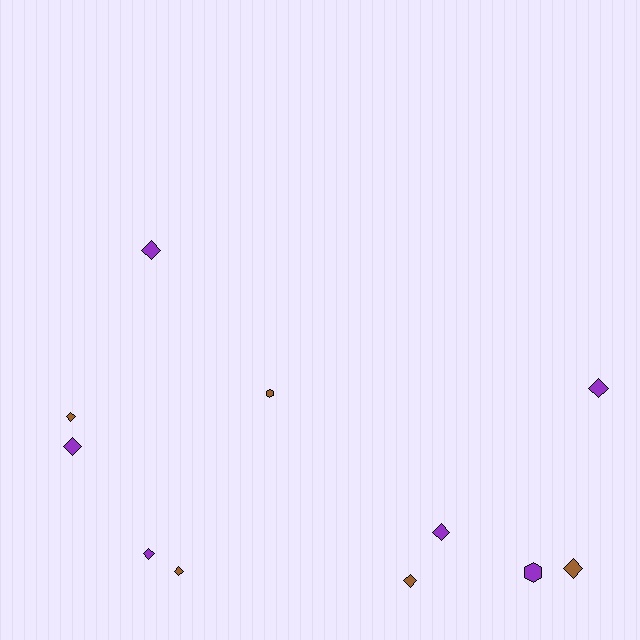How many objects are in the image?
There are 11 objects.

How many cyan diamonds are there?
There are no cyan diamonds.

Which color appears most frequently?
Purple, with 6 objects.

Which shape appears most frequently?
Diamond, with 9 objects.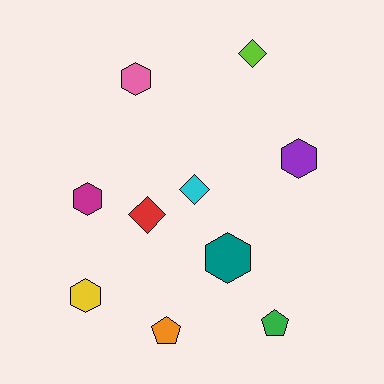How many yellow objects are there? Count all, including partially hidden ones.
There is 1 yellow object.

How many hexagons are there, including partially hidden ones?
There are 5 hexagons.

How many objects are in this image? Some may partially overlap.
There are 10 objects.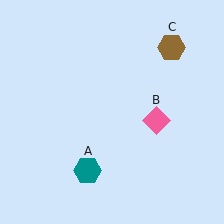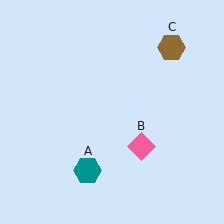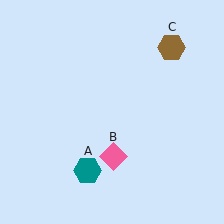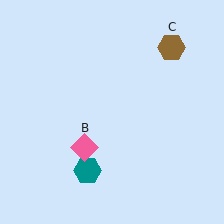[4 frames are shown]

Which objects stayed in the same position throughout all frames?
Teal hexagon (object A) and brown hexagon (object C) remained stationary.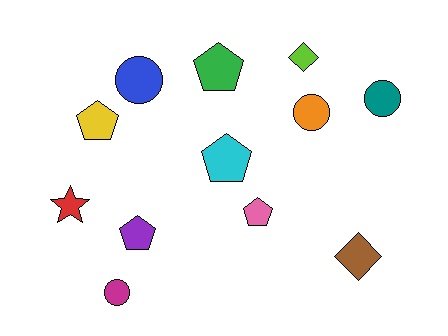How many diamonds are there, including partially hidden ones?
There are 2 diamonds.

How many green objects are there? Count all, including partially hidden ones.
There is 1 green object.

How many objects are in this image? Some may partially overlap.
There are 12 objects.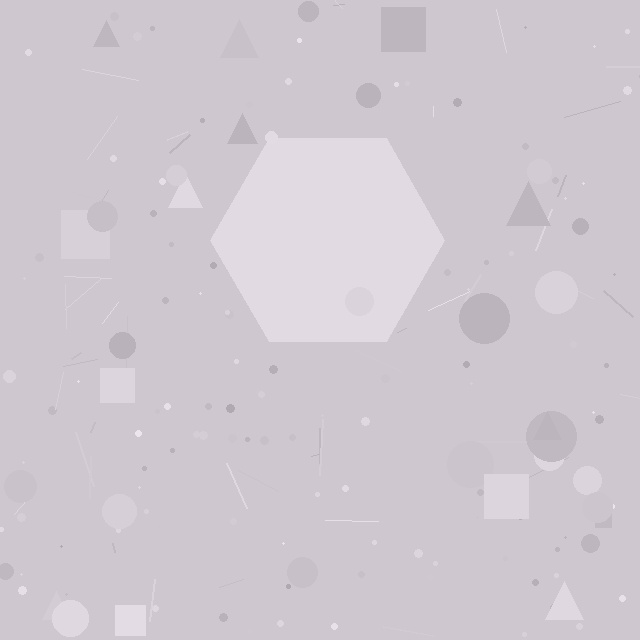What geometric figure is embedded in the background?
A hexagon is embedded in the background.